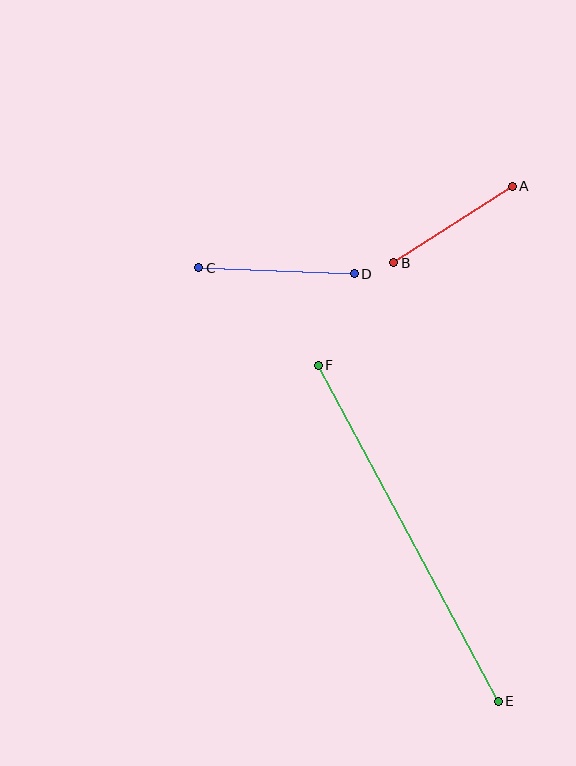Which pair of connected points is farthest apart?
Points E and F are farthest apart.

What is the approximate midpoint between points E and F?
The midpoint is at approximately (408, 533) pixels.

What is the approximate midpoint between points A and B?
The midpoint is at approximately (453, 225) pixels.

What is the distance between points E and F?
The distance is approximately 381 pixels.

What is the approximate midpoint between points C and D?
The midpoint is at approximately (276, 271) pixels.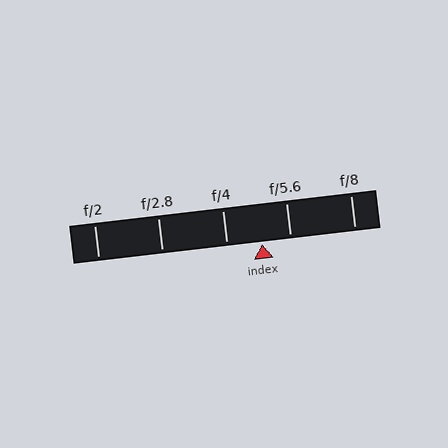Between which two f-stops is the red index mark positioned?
The index mark is between f/4 and f/5.6.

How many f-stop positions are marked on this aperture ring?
There are 5 f-stop positions marked.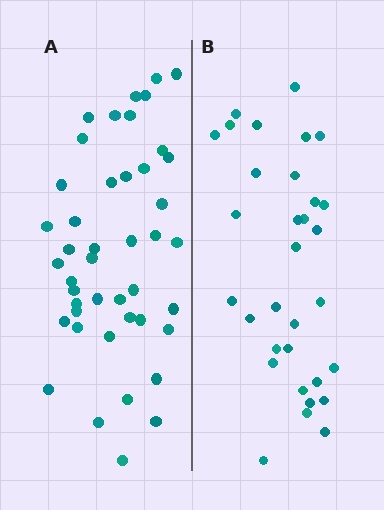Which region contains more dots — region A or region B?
Region A (the left region) has more dots.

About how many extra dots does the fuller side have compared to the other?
Region A has roughly 12 or so more dots than region B.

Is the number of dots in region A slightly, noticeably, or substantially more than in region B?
Region A has noticeably more, but not dramatically so. The ratio is roughly 1.4 to 1.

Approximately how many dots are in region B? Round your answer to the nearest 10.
About 30 dots. (The exact count is 32, which rounds to 30.)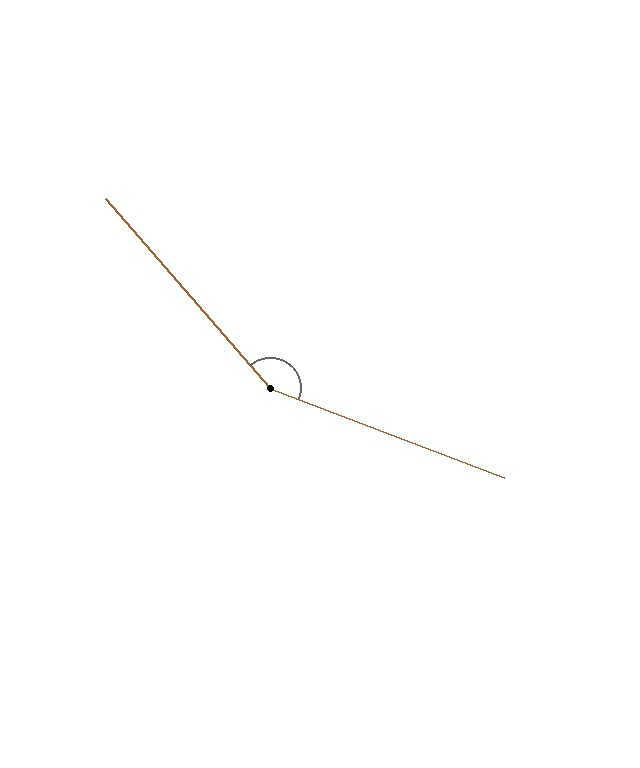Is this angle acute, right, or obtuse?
It is obtuse.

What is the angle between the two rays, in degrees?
Approximately 152 degrees.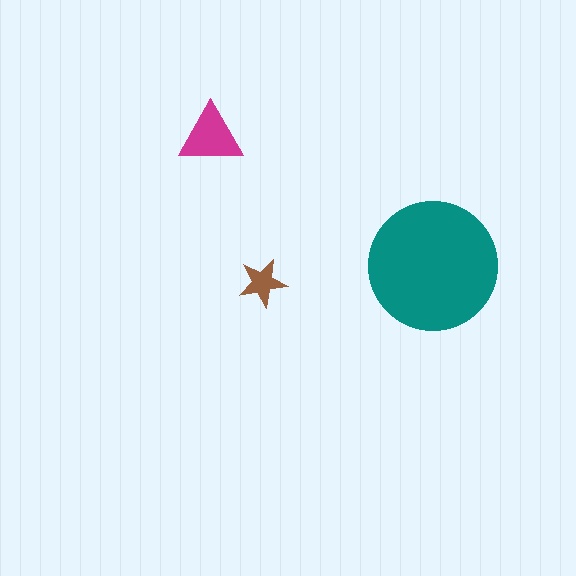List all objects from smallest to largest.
The brown star, the magenta triangle, the teal circle.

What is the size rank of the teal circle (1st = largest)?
1st.